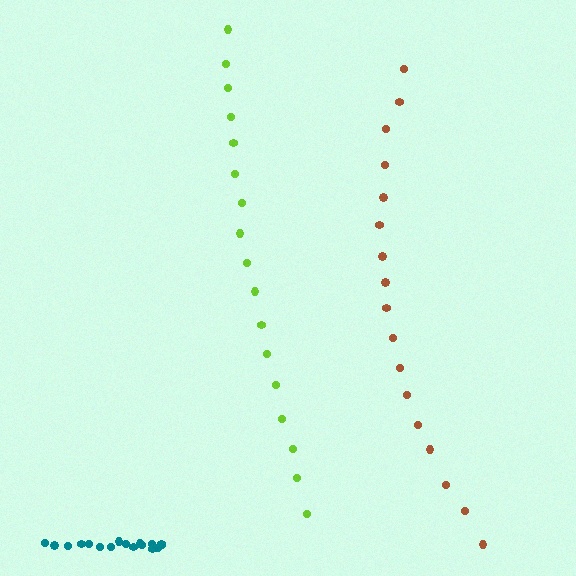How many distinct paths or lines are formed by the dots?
There are 3 distinct paths.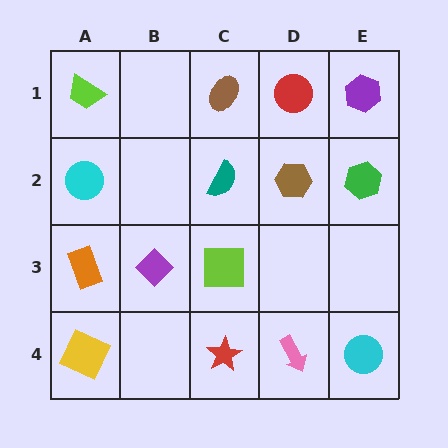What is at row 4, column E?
A cyan circle.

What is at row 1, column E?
A purple hexagon.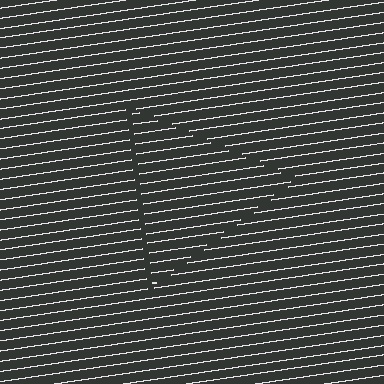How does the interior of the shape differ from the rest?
The interior of the shape contains the same grating, shifted by half a period — the contour is defined by the phase discontinuity where line-ends from the inner and outer gratings abut.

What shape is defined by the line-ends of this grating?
An illusory triangle. The interior of the shape contains the same grating, shifted by half a period — the contour is defined by the phase discontinuity where line-ends from the inner and outer gratings abut.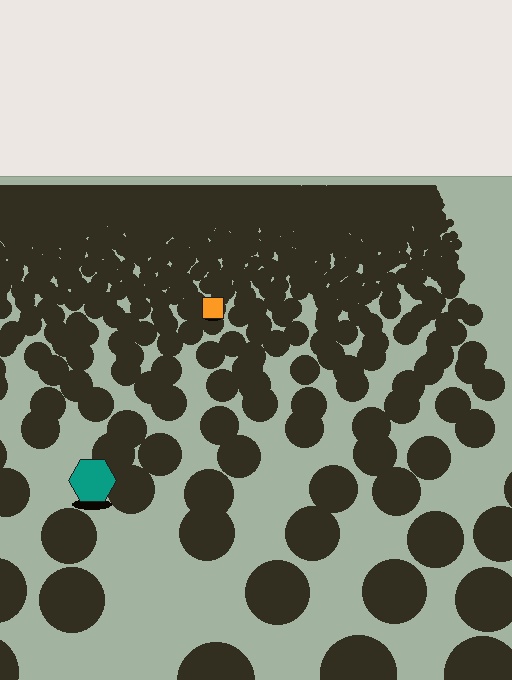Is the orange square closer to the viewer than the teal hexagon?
No. The teal hexagon is closer — you can tell from the texture gradient: the ground texture is coarser near it.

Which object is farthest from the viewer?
The orange square is farthest from the viewer. It appears smaller and the ground texture around it is denser.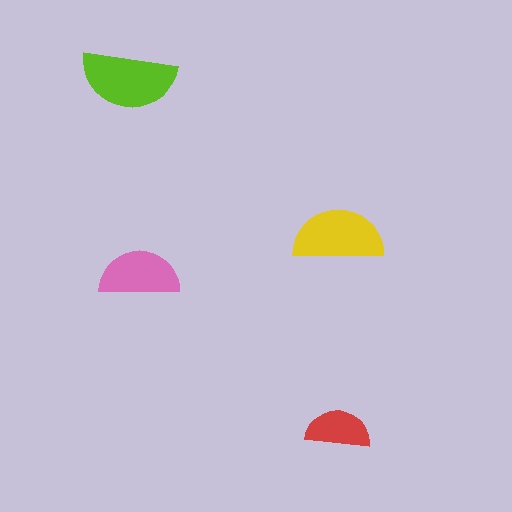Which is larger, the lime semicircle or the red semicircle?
The lime one.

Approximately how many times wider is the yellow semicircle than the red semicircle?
About 1.5 times wider.